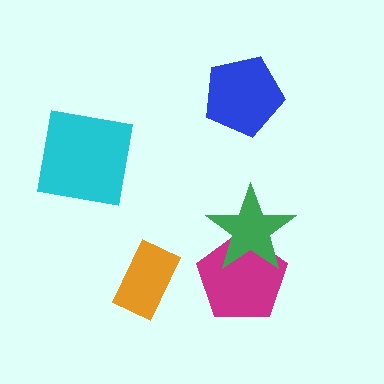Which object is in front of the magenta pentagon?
The green star is in front of the magenta pentagon.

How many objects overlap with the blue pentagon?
0 objects overlap with the blue pentagon.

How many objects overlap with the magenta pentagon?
1 object overlaps with the magenta pentagon.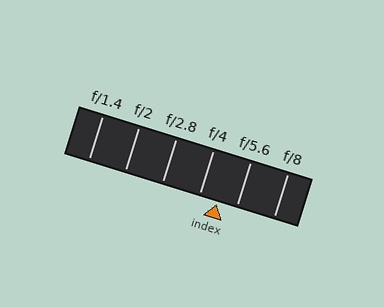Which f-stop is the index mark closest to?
The index mark is closest to f/4.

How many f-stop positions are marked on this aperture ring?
There are 6 f-stop positions marked.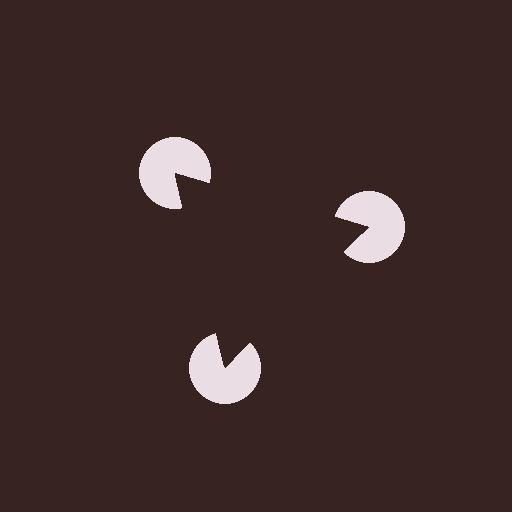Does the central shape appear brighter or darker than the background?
It typically appears slightly darker than the background, even though no actual brightness change is drawn.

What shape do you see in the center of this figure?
An illusory triangle — its edges are inferred from the aligned wedge cuts in the pac-man discs, not physically drawn.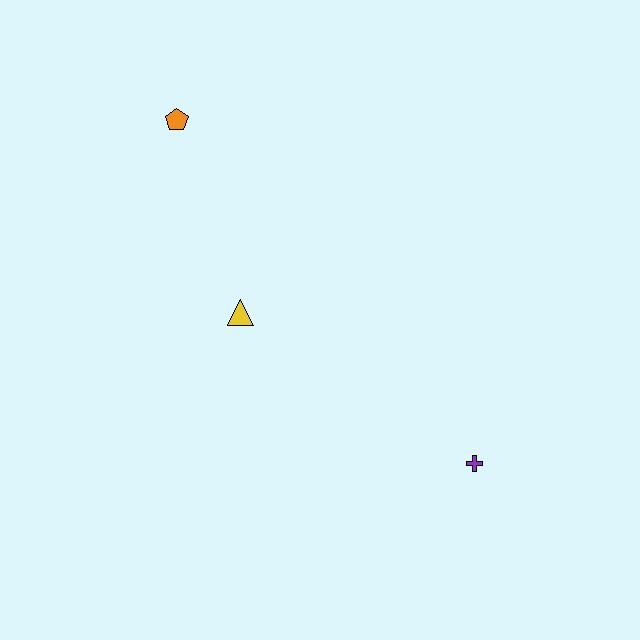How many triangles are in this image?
There is 1 triangle.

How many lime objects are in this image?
There are no lime objects.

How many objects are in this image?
There are 3 objects.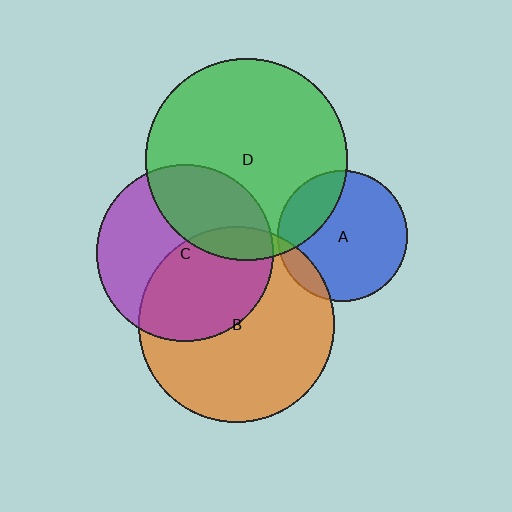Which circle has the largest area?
Circle D (green).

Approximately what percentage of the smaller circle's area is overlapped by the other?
Approximately 45%.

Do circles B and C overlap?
Yes.